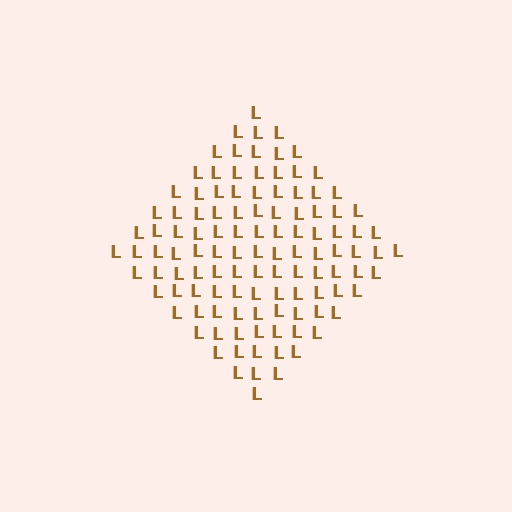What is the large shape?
The large shape is a diamond.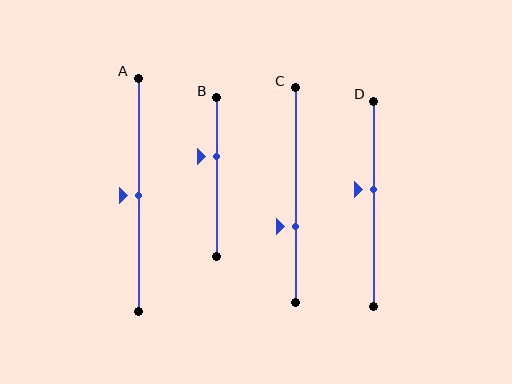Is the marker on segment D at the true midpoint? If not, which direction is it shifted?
No, the marker on segment D is shifted upward by about 7% of the segment length.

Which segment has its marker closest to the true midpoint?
Segment A has its marker closest to the true midpoint.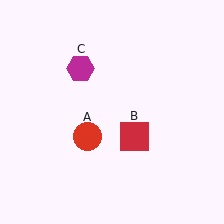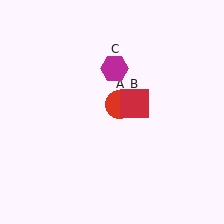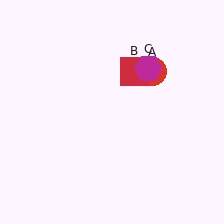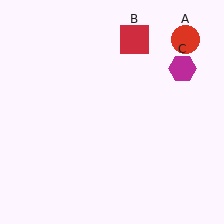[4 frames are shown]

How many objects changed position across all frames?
3 objects changed position: red circle (object A), red square (object B), magenta hexagon (object C).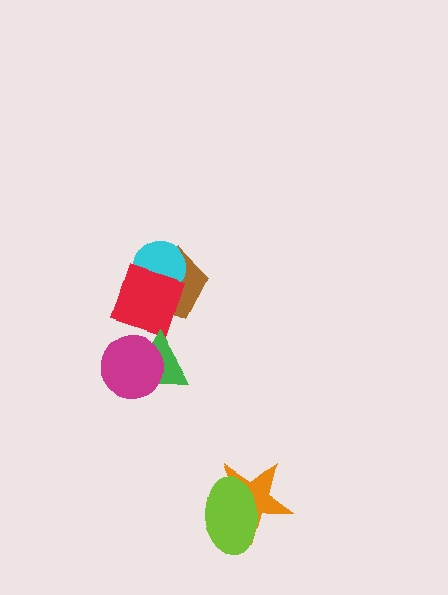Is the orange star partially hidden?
Yes, it is partially covered by another shape.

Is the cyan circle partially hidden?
Yes, it is partially covered by another shape.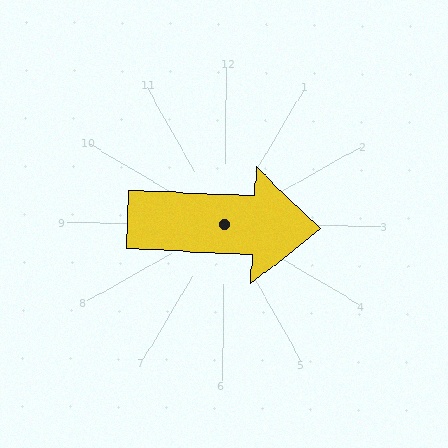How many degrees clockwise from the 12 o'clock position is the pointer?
Approximately 92 degrees.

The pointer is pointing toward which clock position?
Roughly 3 o'clock.